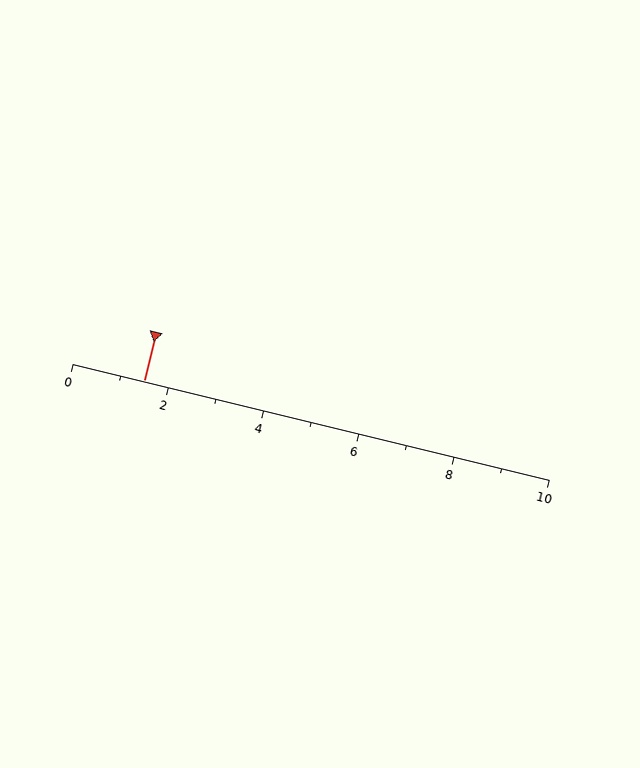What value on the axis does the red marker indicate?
The marker indicates approximately 1.5.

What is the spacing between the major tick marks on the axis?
The major ticks are spaced 2 apart.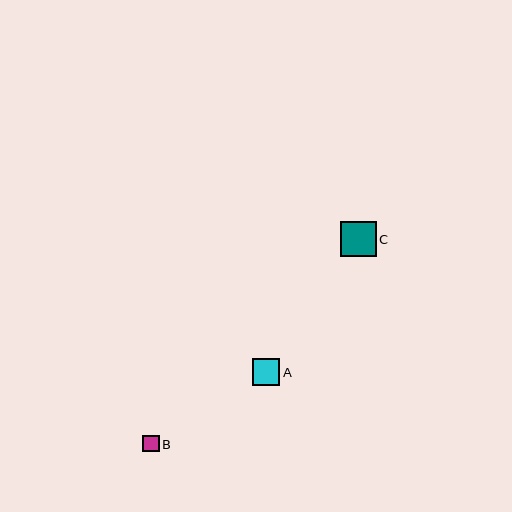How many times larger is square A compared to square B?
Square A is approximately 1.7 times the size of square B.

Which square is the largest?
Square C is the largest with a size of approximately 35 pixels.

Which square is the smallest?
Square B is the smallest with a size of approximately 16 pixels.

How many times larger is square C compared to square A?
Square C is approximately 1.3 times the size of square A.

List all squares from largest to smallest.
From largest to smallest: C, A, B.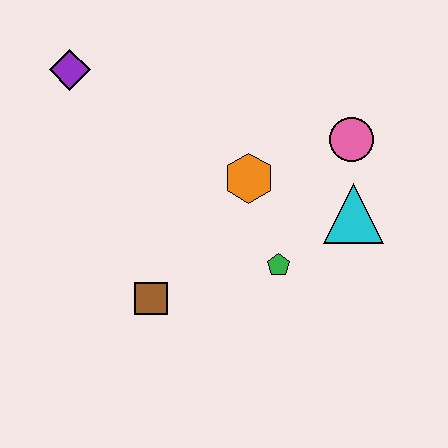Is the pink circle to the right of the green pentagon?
Yes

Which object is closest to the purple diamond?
The orange hexagon is closest to the purple diamond.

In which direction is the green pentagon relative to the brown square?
The green pentagon is to the right of the brown square.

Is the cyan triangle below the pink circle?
Yes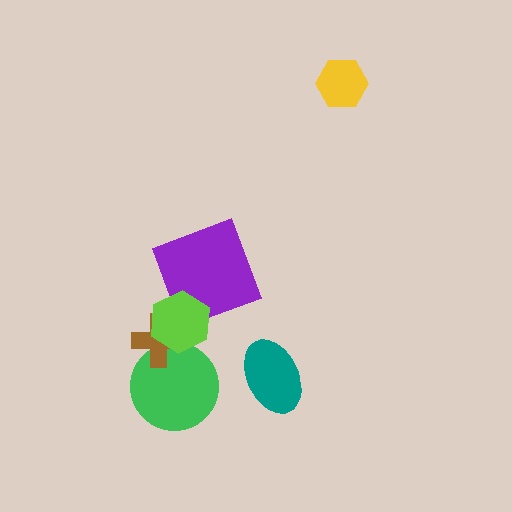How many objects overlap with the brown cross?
2 objects overlap with the brown cross.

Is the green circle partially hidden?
Yes, it is partially covered by another shape.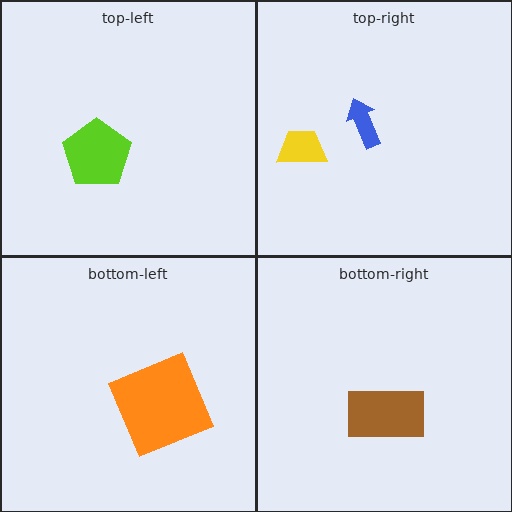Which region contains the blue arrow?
The top-right region.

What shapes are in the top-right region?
The yellow trapezoid, the blue arrow.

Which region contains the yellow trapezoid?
The top-right region.